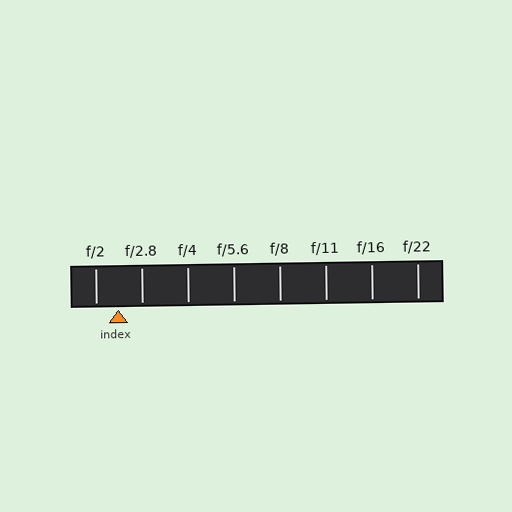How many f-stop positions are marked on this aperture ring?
There are 8 f-stop positions marked.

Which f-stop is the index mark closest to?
The index mark is closest to f/2.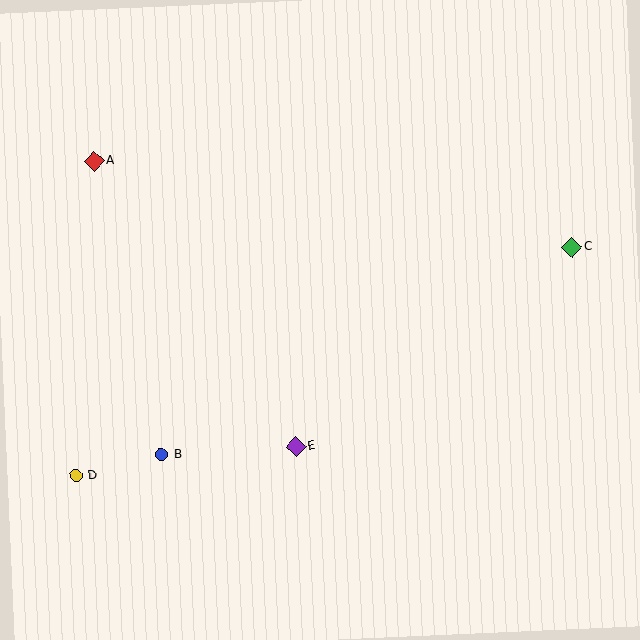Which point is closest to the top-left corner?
Point A is closest to the top-left corner.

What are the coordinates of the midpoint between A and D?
The midpoint between A and D is at (85, 318).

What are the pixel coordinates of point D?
Point D is at (76, 475).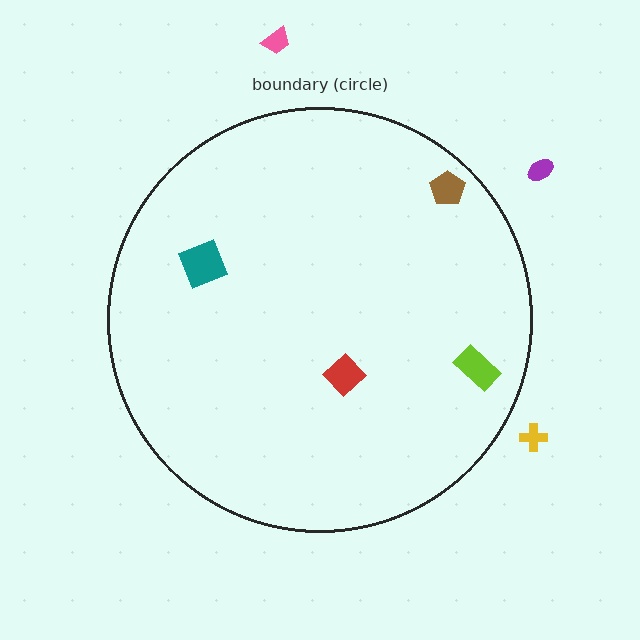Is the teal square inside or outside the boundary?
Inside.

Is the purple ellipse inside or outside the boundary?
Outside.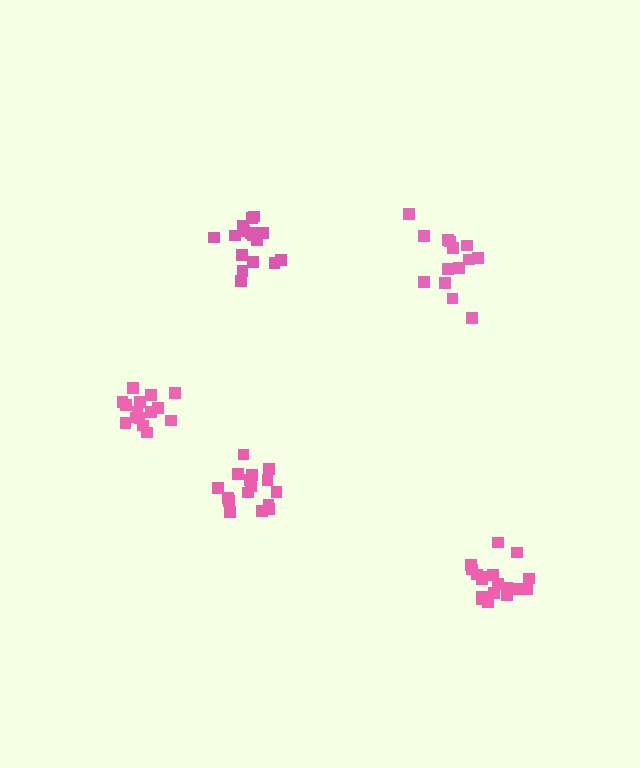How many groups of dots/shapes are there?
There are 5 groups.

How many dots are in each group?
Group 1: 16 dots, Group 2: 16 dots, Group 3: 19 dots, Group 4: 15 dots, Group 5: 14 dots (80 total).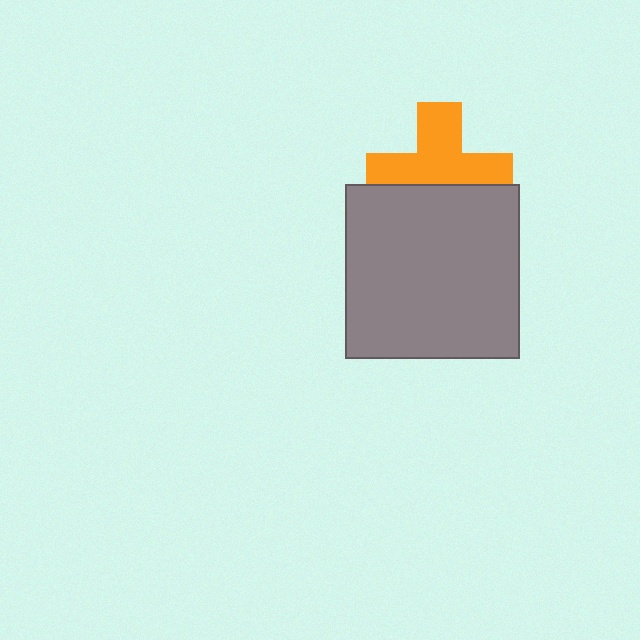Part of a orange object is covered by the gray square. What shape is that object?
It is a cross.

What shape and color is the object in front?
The object in front is a gray square.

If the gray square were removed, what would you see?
You would see the complete orange cross.